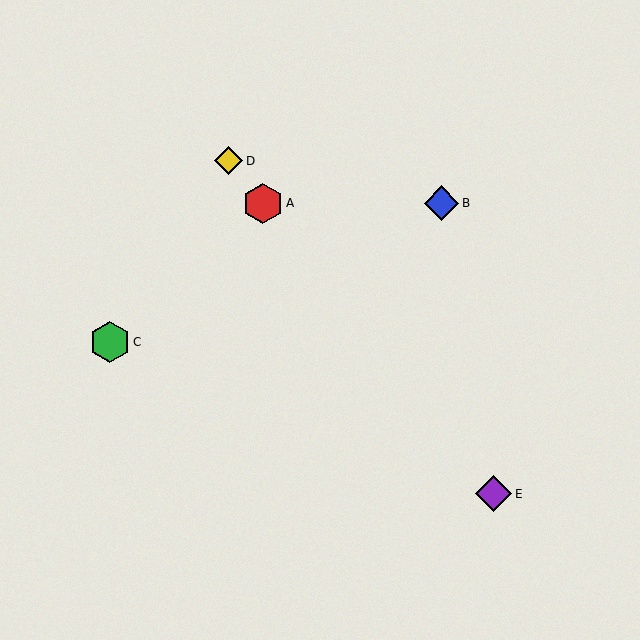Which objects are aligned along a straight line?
Objects A, D, E are aligned along a straight line.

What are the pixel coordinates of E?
Object E is at (494, 494).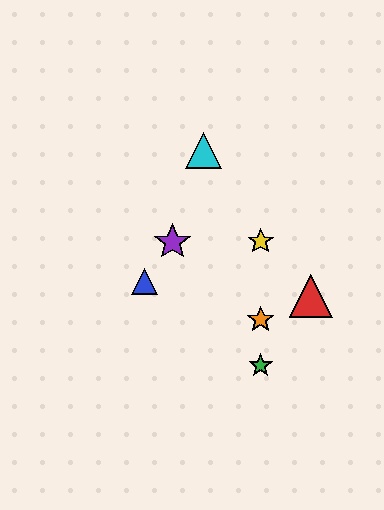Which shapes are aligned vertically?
The green star, the yellow star, the orange star are aligned vertically.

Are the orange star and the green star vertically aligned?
Yes, both are at x≈261.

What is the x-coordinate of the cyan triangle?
The cyan triangle is at x≈203.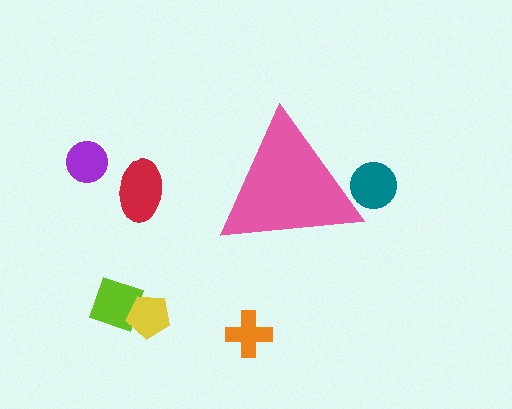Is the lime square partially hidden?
No, the lime square is fully visible.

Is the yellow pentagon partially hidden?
No, the yellow pentagon is fully visible.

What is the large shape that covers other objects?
A pink triangle.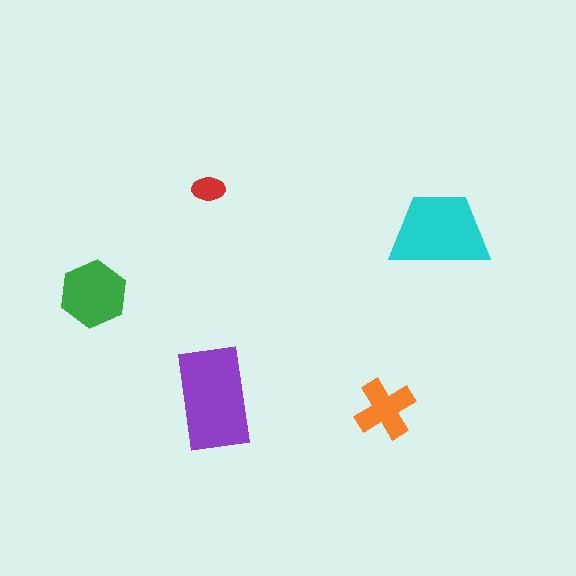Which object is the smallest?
The red ellipse.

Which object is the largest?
The purple rectangle.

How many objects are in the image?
There are 5 objects in the image.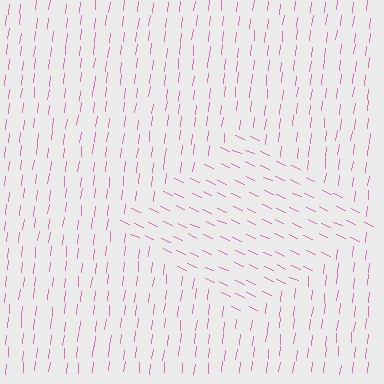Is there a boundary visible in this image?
Yes, there is a texture boundary formed by a change in line orientation.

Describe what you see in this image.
The image is filled with small pink line segments. A diamond region in the image has lines oriented differently from the surrounding lines, creating a visible texture boundary.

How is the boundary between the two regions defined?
The boundary is defined purely by a change in line orientation (approximately 72 degrees difference). All lines are the same color and thickness.